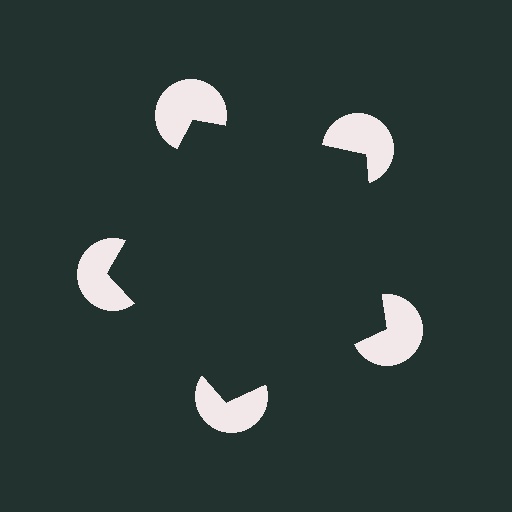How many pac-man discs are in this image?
There are 5 — one at each vertex of the illusory pentagon.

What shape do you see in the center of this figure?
An illusory pentagon — its edges are inferred from the aligned wedge cuts in the pac-man discs, not physically drawn.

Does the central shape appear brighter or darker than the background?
It typically appears slightly darker than the background, even though no actual brightness change is drawn.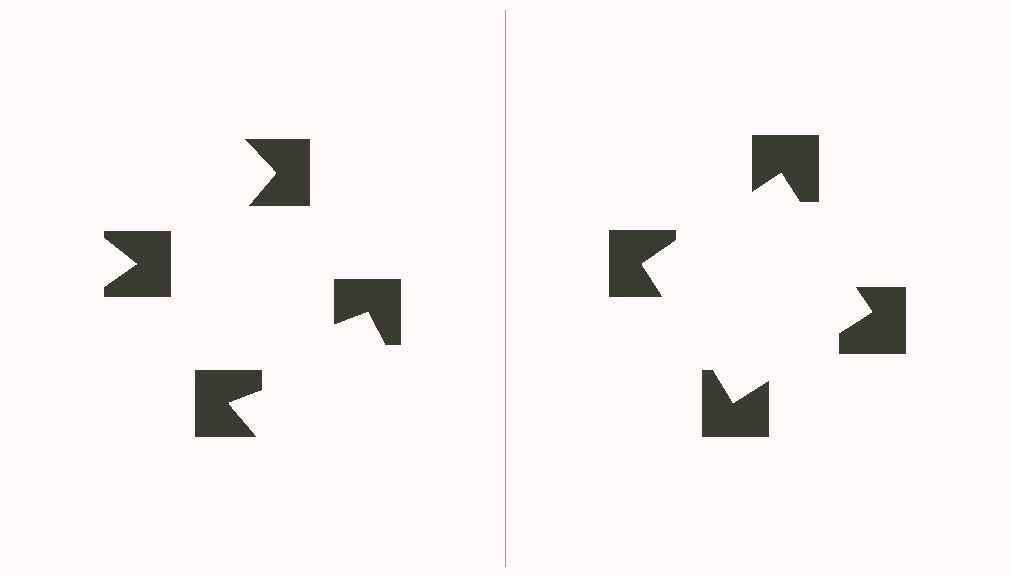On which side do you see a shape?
An illusory square appears on the right side. On the left side the wedge cuts are rotated, so no coherent shape forms.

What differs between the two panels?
The notched squares are positioned identically on both sides; only the wedge orientations differ. On the right they align to a square; on the left they are misaligned.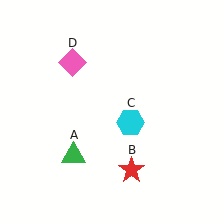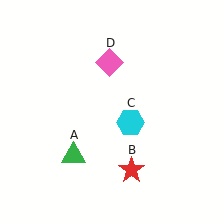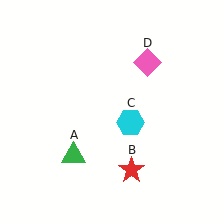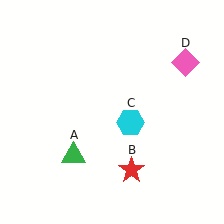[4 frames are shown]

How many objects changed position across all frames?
1 object changed position: pink diamond (object D).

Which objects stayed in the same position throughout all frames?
Green triangle (object A) and red star (object B) and cyan hexagon (object C) remained stationary.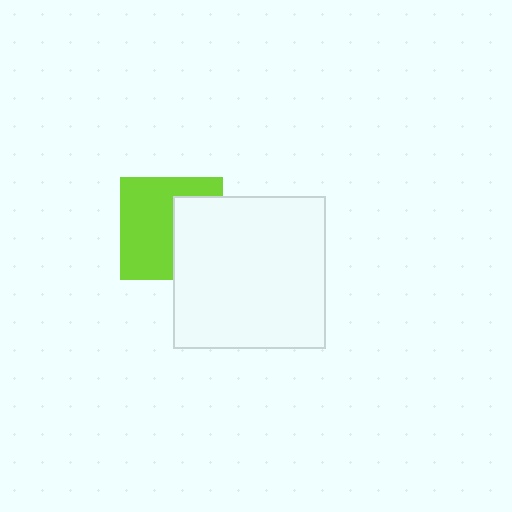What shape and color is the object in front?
The object in front is a white square.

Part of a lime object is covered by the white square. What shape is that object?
It is a square.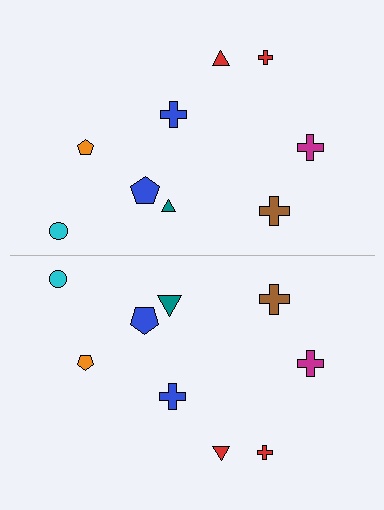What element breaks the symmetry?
The teal triangle on the bottom side has a different size than its mirror counterpart.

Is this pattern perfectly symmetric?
No, the pattern is not perfectly symmetric. The teal triangle on the bottom side has a different size than its mirror counterpart.